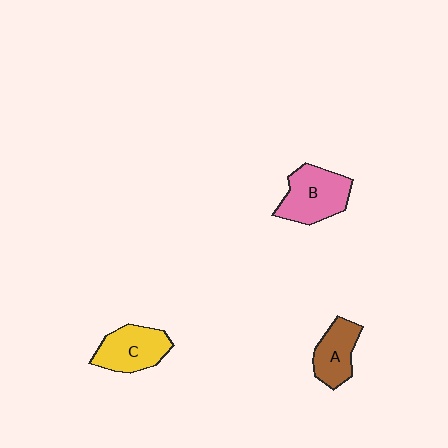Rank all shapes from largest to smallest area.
From largest to smallest: B (pink), C (yellow), A (brown).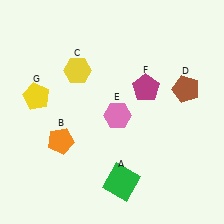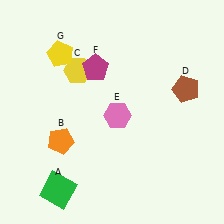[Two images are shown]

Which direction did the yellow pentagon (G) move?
The yellow pentagon (G) moved up.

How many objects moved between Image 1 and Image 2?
3 objects moved between the two images.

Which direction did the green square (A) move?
The green square (A) moved left.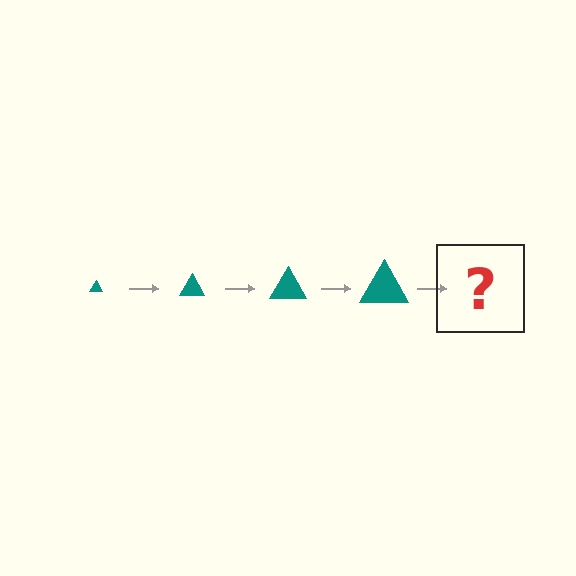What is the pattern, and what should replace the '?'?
The pattern is that the triangle gets progressively larger each step. The '?' should be a teal triangle, larger than the previous one.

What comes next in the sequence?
The next element should be a teal triangle, larger than the previous one.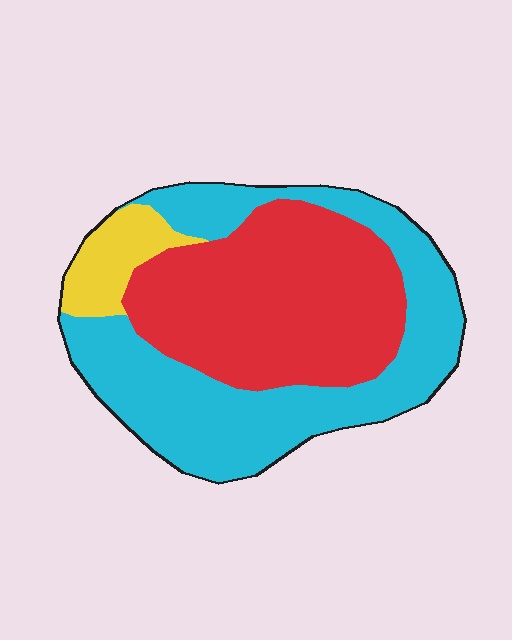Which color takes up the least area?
Yellow, at roughly 10%.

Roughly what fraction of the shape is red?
Red takes up about two fifths (2/5) of the shape.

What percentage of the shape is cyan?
Cyan covers around 50% of the shape.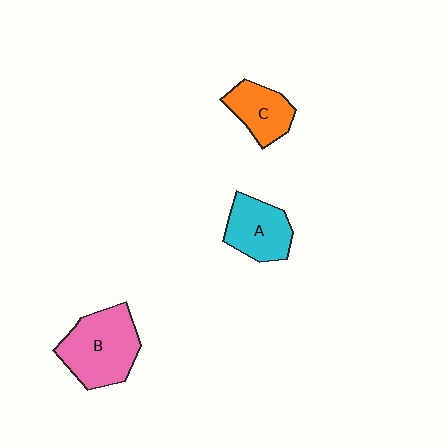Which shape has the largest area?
Shape B (pink).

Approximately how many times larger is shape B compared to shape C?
Approximately 1.7 times.